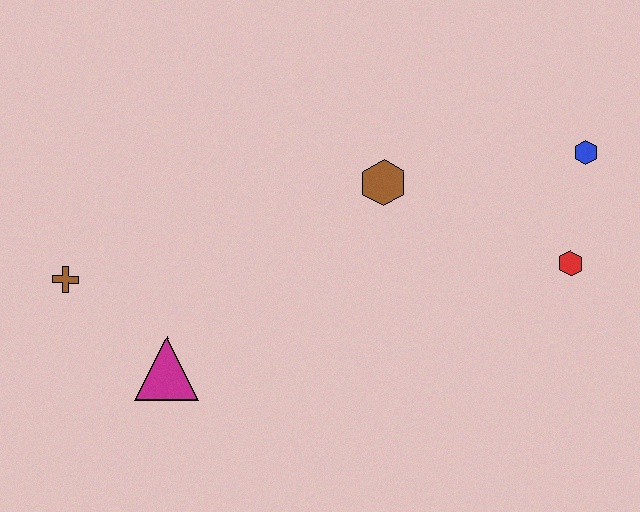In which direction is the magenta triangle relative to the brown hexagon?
The magenta triangle is to the left of the brown hexagon.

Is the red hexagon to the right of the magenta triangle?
Yes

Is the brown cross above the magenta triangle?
Yes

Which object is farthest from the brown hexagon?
The brown cross is farthest from the brown hexagon.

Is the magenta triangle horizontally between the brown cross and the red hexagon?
Yes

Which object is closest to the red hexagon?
The blue hexagon is closest to the red hexagon.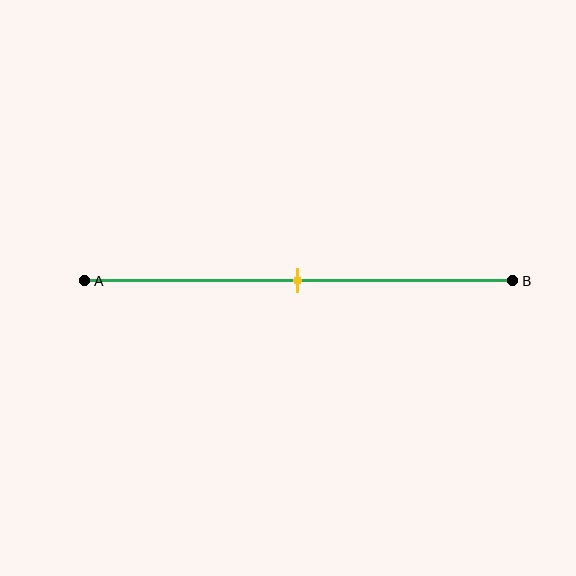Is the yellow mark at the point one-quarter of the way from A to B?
No, the mark is at about 50% from A, not at the 25% one-quarter point.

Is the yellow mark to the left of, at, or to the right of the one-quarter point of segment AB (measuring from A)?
The yellow mark is to the right of the one-quarter point of segment AB.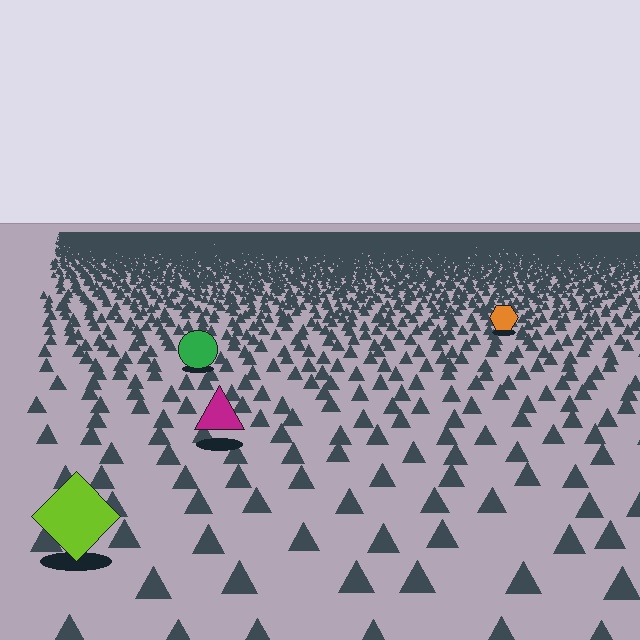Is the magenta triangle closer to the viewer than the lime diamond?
No. The lime diamond is closer — you can tell from the texture gradient: the ground texture is coarser near it.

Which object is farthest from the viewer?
The orange hexagon is farthest from the viewer. It appears smaller and the ground texture around it is denser.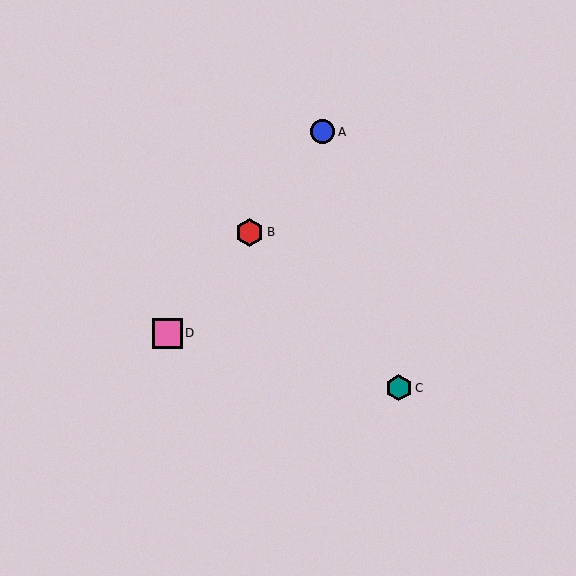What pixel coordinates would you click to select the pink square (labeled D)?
Click at (167, 333) to select the pink square D.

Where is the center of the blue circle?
The center of the blue circle is at (323, 132).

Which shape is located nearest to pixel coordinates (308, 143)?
The blue circle (labeled A) at (323, 132) is nearest to that location.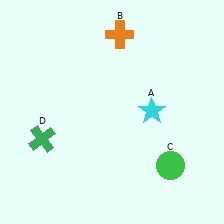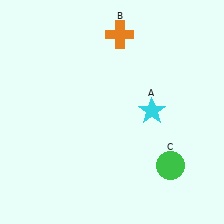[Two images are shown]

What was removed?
The green cross (D) was removed in Image 2.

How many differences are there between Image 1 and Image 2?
There is 1 difference between the two images.